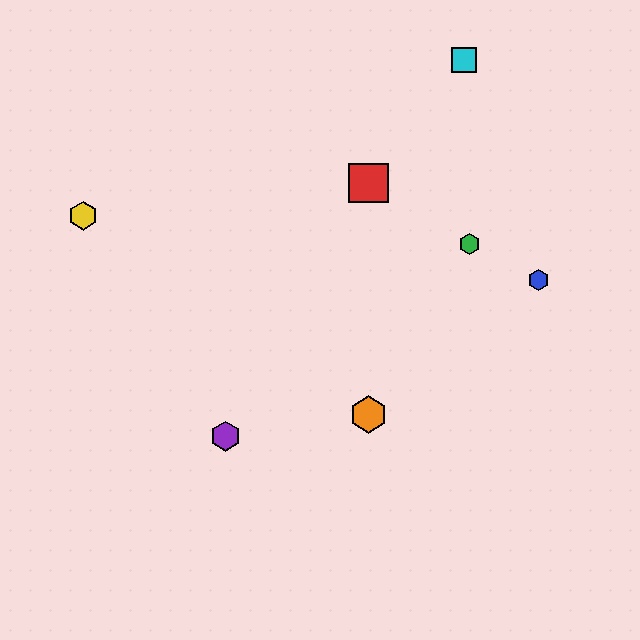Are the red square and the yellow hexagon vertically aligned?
No, the red square is at x≈368 and the yellow hexagon is at x≈83.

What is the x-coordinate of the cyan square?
The cyan square is at x≈464.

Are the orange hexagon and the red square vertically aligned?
Yes, both are at x≈368.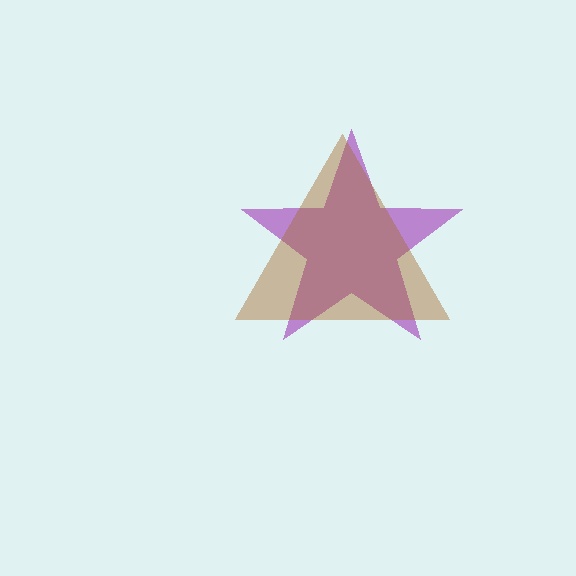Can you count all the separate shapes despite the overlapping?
Yes, there are 2 separate shapes.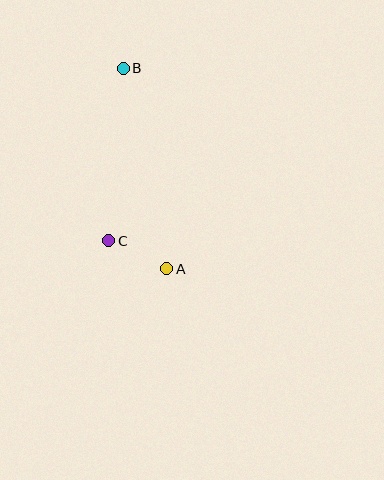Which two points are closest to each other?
Points A and C are closest to each other.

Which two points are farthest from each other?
Points A and B are farthest from each other.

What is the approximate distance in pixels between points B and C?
The distance between B and C is approximately 173 pixels.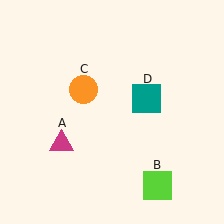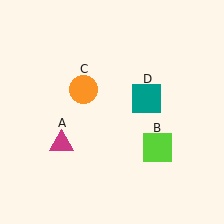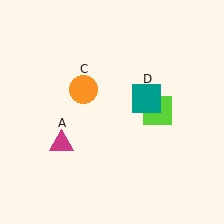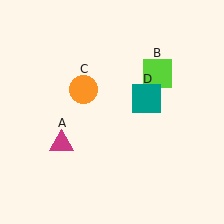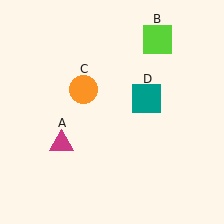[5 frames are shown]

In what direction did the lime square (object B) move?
The lime square (object B) moved up.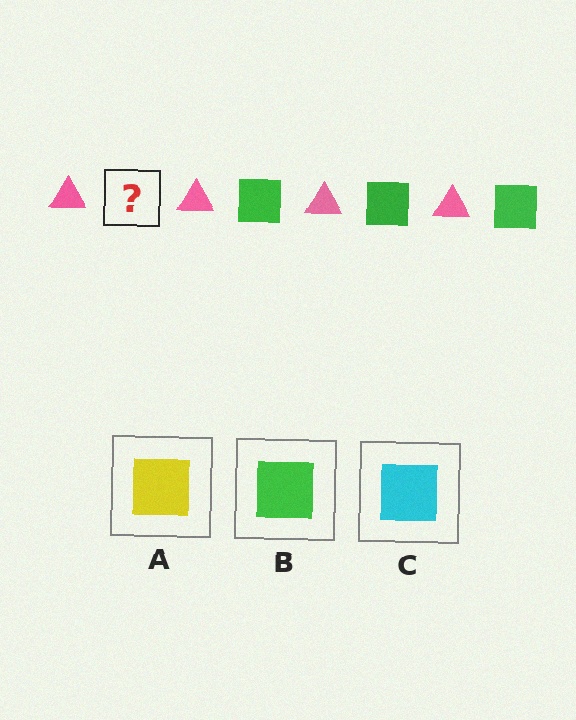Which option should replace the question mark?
Option B.